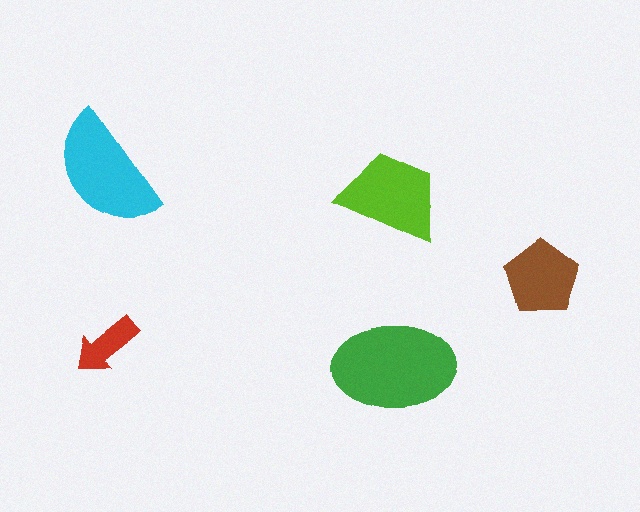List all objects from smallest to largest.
The red arrow, the brown pentagon, the lime trapezoid, the cyan semicircle, the green ellipse.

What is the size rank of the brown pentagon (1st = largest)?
4th.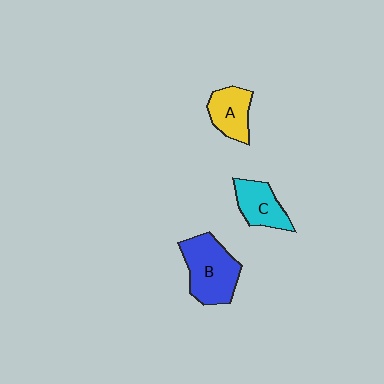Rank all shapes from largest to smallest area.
From largest to smallest: B (blue), C (cyan), A (yellow).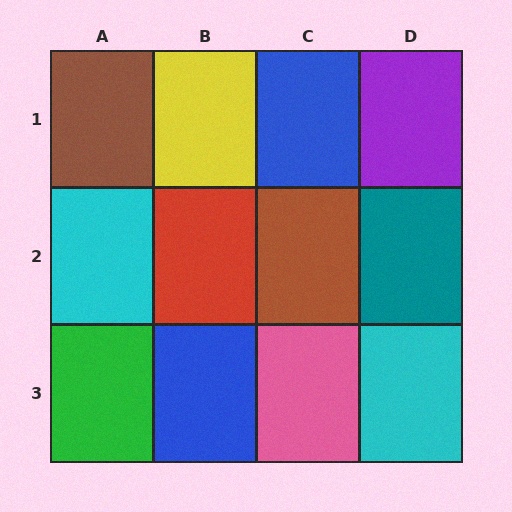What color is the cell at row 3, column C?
Pink.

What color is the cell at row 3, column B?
Blue.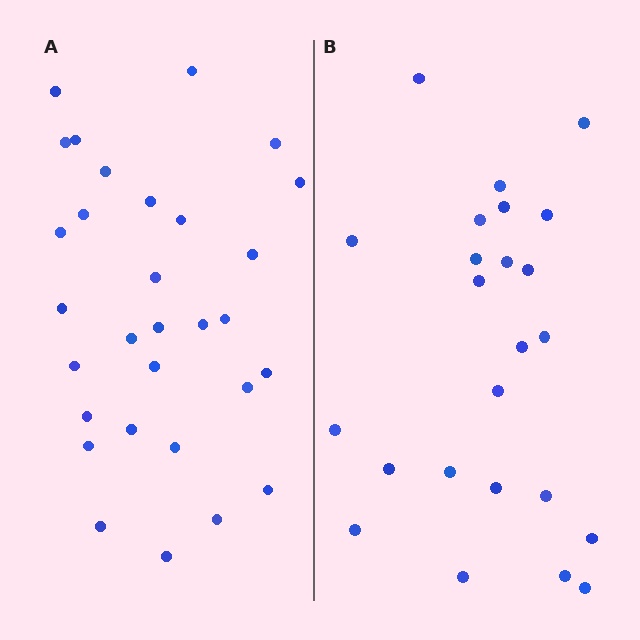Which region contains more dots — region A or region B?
Region A (the left region) has more dots.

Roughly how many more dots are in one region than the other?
Region A has about 6 more dots than region B.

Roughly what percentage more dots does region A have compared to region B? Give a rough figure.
About 25% more.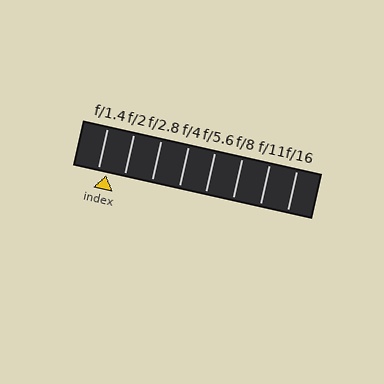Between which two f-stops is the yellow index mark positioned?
The index mark is between f/1.4 and f/2.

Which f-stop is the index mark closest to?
The index mark is closest to f/1.4.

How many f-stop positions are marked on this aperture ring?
There are 8 f-stop positions marked.